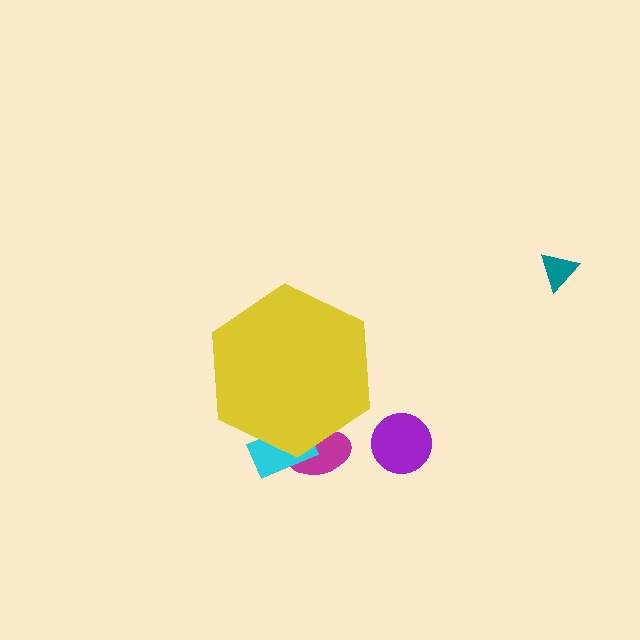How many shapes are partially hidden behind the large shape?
2 shapes are partially hidden.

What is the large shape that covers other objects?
A yellow hexagon.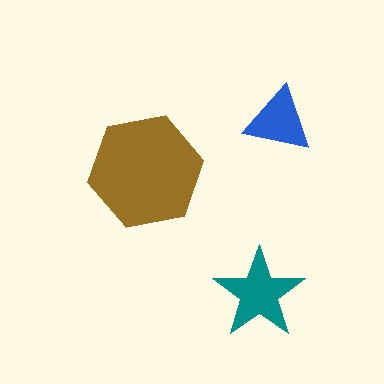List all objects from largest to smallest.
The brown hexagon, the teal star, the blue triangle.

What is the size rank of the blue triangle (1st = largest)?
3rd.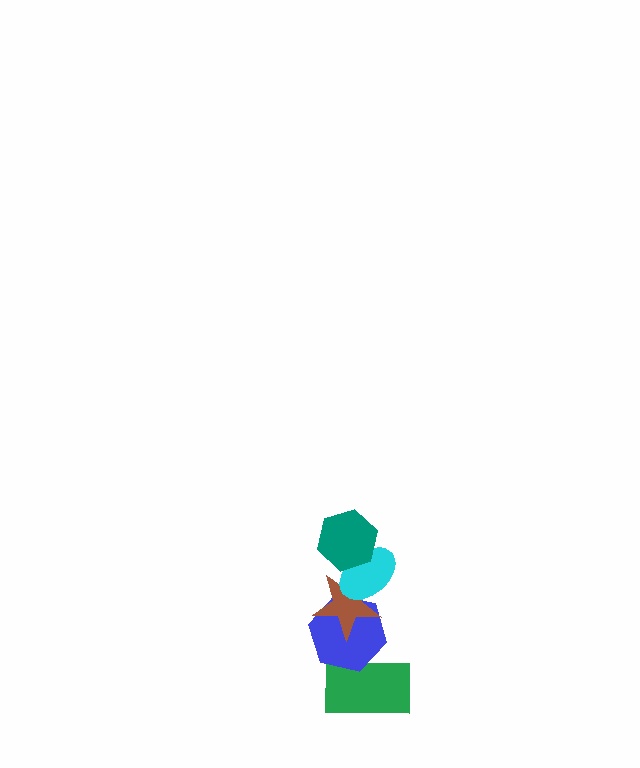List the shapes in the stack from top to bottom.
From top to bottom: the teal hexagon, the cyan ellipse, the brown star, the blue hexagon, the green rectangle.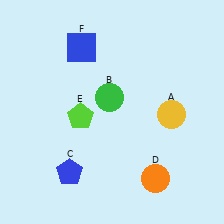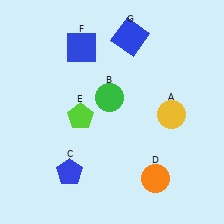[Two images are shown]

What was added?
A blue square (G) was added in Image 2.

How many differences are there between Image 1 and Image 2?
There is 1 difference between the two images.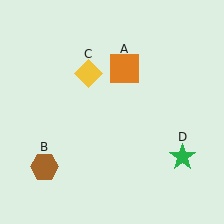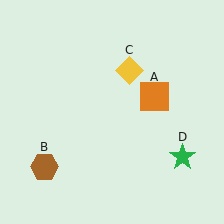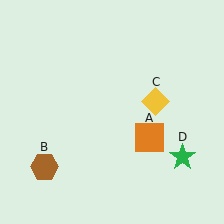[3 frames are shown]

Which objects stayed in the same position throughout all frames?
Brown hexagon (object B) and green star (object D) remained stationary.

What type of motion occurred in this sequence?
The orange square (object A), yellow diamond (object C) rotated clockwise around the center of the scene.